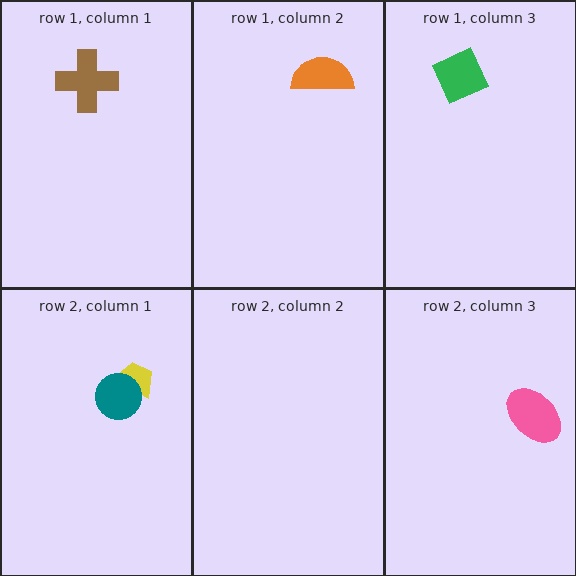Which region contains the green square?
The row 1, column 3 region.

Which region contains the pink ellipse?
The row 2, column 3 region.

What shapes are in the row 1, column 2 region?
The orange semicircle.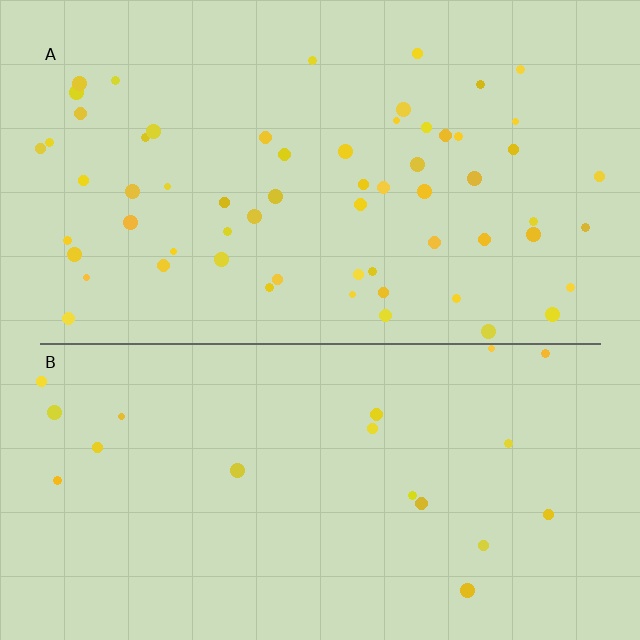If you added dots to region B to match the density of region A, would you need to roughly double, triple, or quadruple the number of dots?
Approximately triple.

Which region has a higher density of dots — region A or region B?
A (the top).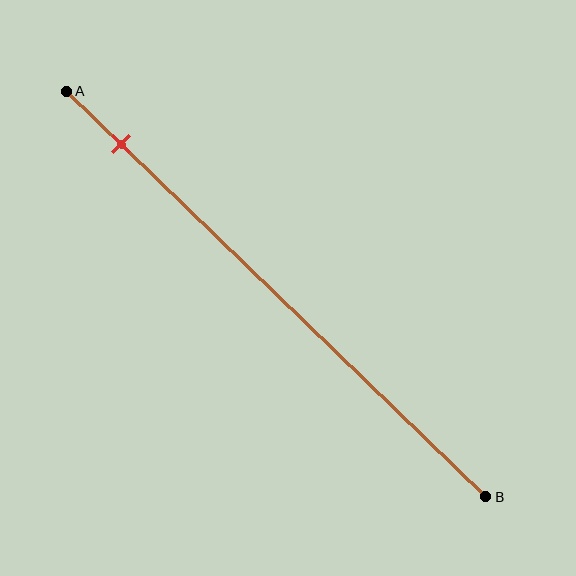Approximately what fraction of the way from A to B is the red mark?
The red mark is approximately 15% of the way from A to B.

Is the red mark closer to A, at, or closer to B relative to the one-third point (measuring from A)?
The red mark is closer to point A than the one-third point of segment AB.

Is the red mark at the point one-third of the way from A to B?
No, the mark is at about 15% from A, not at the 33% one-third point.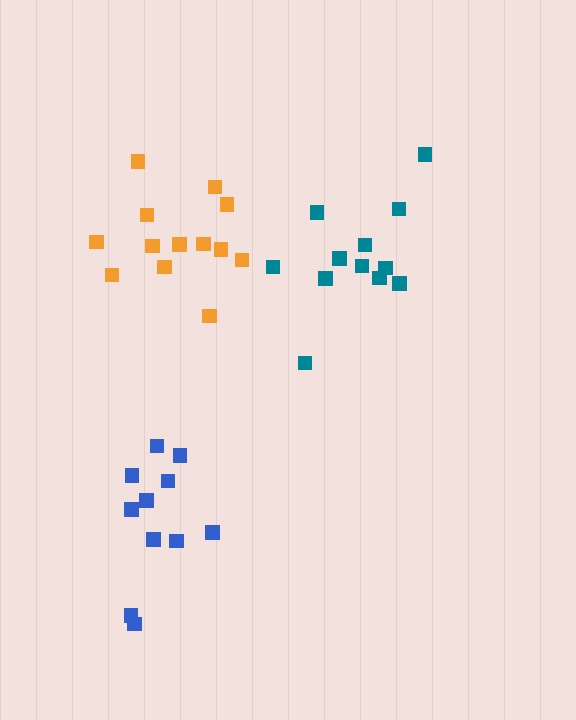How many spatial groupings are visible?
There are 3 spatial groupings.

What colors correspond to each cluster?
The clusters are colored: blue, orange, teal.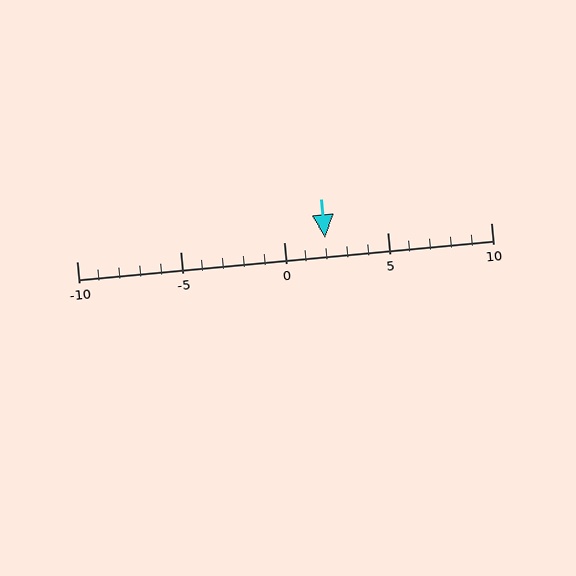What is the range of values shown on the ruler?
The ruler shows values from -10 to 10.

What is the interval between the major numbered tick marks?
The major tick marks are spaced 5 units apart.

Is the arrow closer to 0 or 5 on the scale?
The arrow is closer to 0.